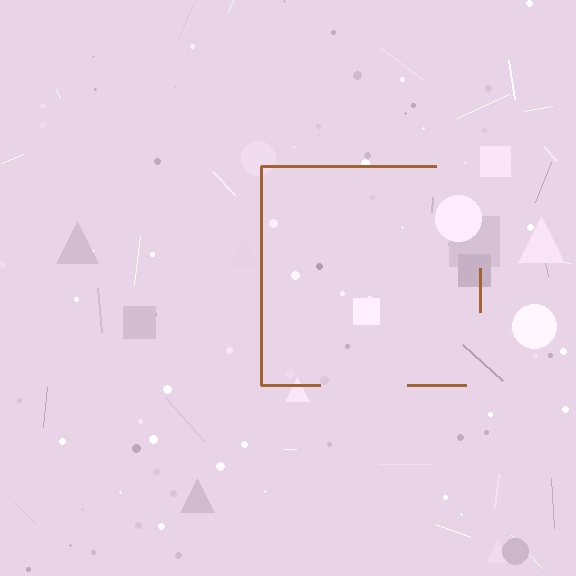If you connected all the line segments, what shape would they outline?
They would outline a square.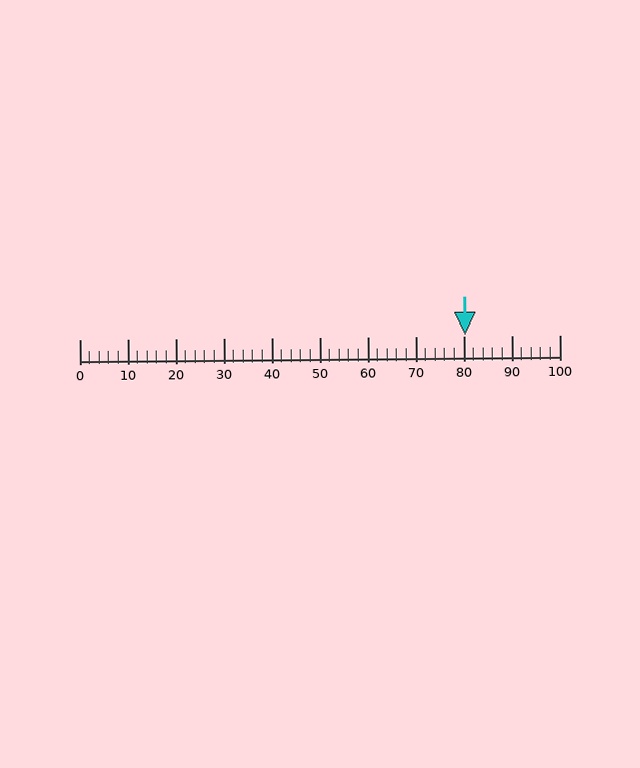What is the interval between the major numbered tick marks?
The major tick marks are spaced 10 units apart.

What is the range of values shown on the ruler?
The ruler shows values from 0 to 100.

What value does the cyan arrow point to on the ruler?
The cyan arrow points to approximately 80.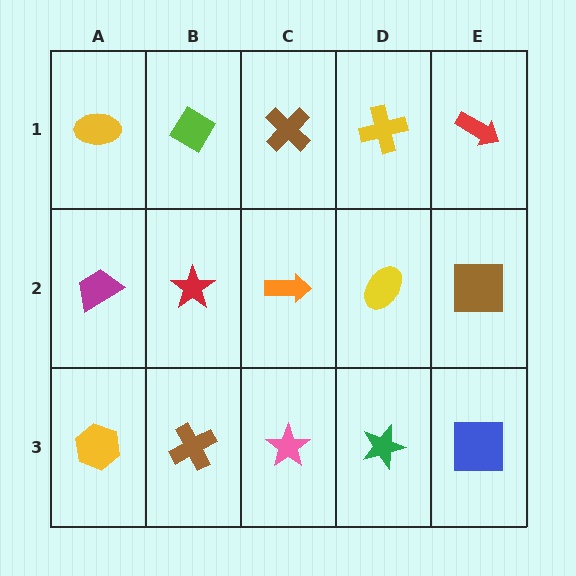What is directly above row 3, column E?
A brown square.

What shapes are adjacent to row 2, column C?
A brown cross (row 1, column C), a pink star (row 3, column C), a red star (row 2, column B), a yellow ellipse (row 2, column D).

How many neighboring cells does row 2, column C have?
4.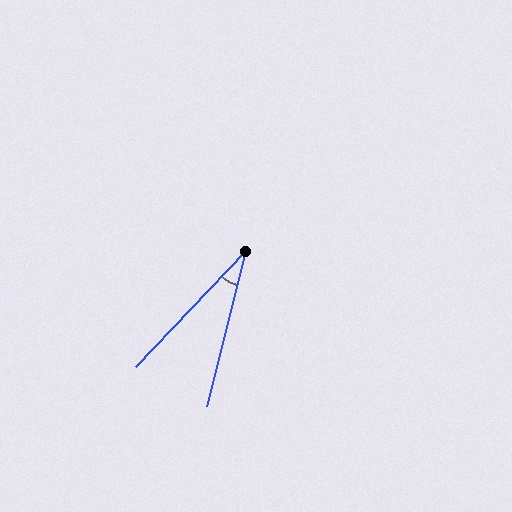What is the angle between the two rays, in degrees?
Approximately 29 degrees.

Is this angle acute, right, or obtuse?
It is acute.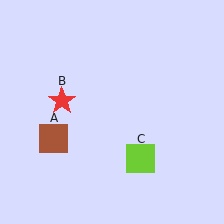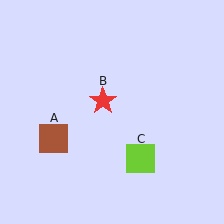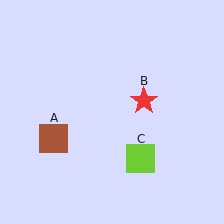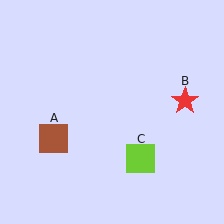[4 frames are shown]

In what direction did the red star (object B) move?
The red star (object B) moved right.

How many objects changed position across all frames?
1 object changed position: red star (object B).